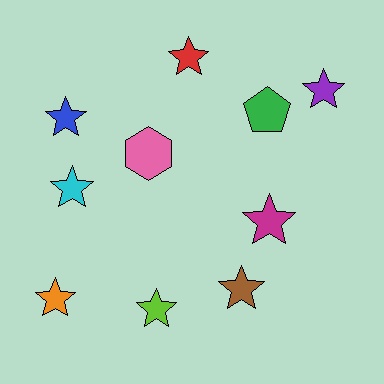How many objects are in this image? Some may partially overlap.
There are 10 objects.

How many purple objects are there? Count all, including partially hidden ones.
There is 1 purple object.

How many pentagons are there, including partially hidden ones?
There is 1 pentagon.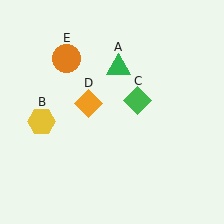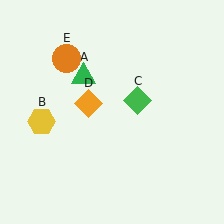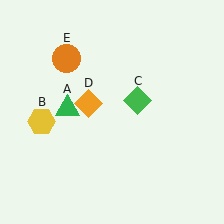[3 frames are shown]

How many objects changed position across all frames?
1 object changed position: green triangle (object A).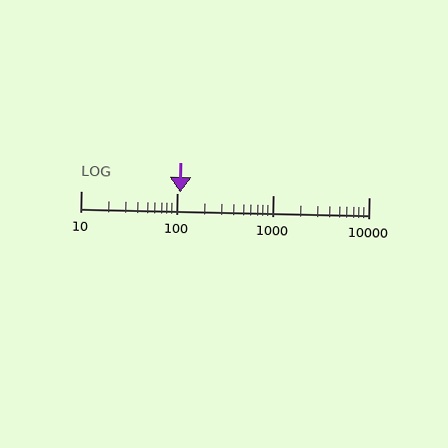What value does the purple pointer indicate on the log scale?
The pointer indicates approximately 110.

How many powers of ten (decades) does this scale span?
The scale spans 3 decades, from 10 to 10000.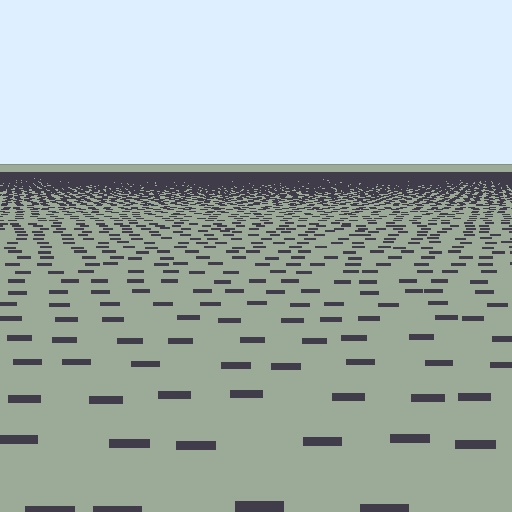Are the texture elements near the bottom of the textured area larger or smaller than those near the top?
Larger. Near the bottom, elements are closer to the viewer and appear at a bigger on-screen size.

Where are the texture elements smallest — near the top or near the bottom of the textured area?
Near the top.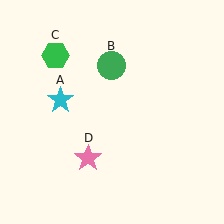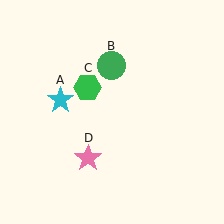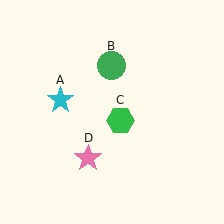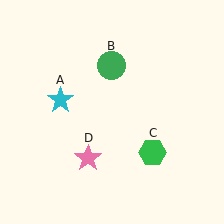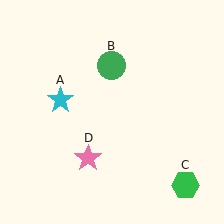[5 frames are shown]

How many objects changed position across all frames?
1 object changed position: green hexagon (object C).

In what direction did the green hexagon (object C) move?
The green hexagon (object C) moved down and to the right.